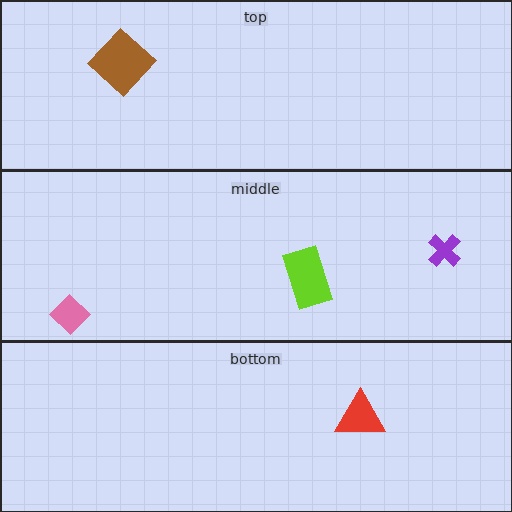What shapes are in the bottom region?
The red triangle.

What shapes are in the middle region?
The purple cross, the lime rectangle, the pink diamond.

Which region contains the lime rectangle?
The middle region.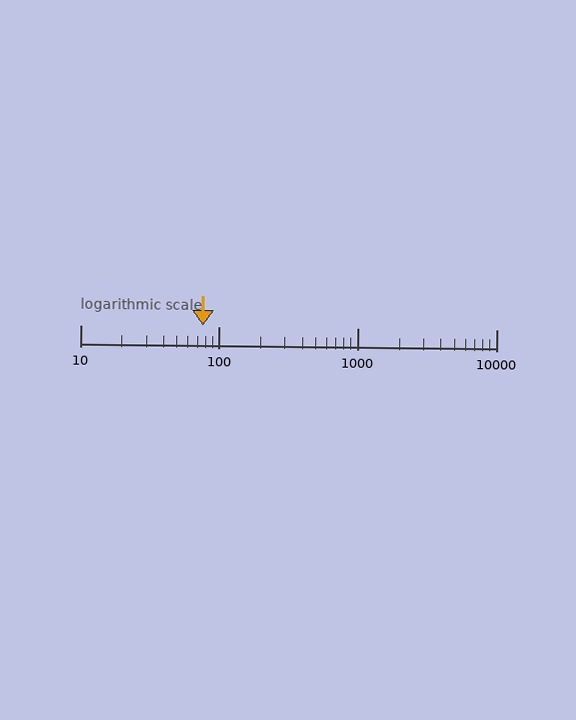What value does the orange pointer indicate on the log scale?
The pointer indicates approximately 77.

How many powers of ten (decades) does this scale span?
The scale spans 3 decades, from 10 to 10000.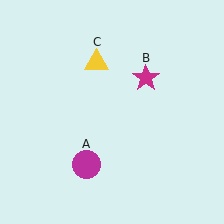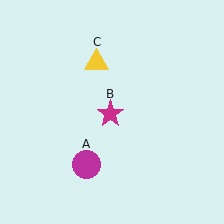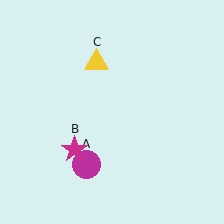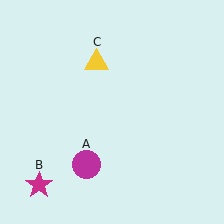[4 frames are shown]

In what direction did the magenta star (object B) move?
The magenta star (object B) moved down and to the left.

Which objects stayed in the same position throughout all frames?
Magenta circle (object A) and yellow triangle (object C) remained stationary.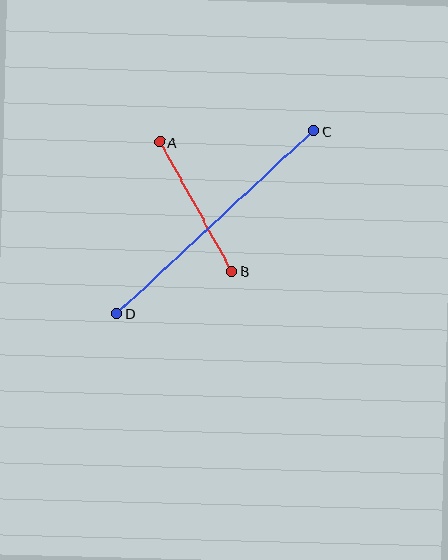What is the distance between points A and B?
The distance is approximately 148 pixels.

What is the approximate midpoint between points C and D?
The midpoint is at approximately (215, 222) pixels.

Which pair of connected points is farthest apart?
Points C and D are farthest apart.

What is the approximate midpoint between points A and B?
The midpoint is at approximately (196, 207) pixels.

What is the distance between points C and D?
The distance is approximately 268 pixels.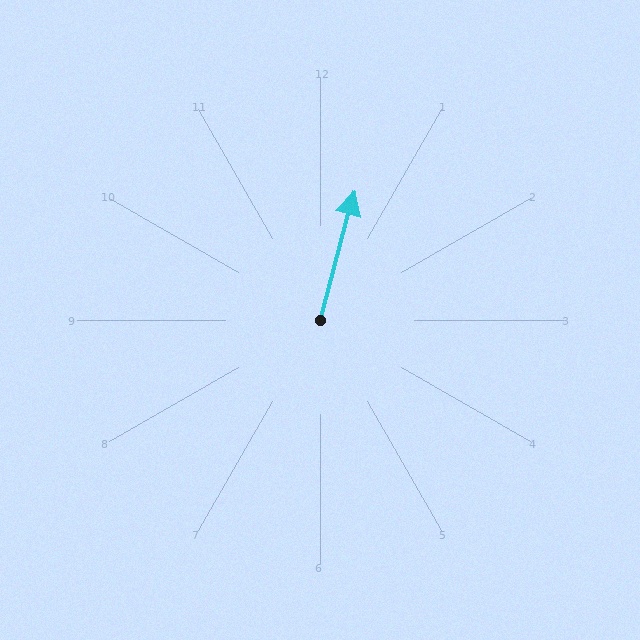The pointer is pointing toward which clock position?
Roughly 12 o'clock.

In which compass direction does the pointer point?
North.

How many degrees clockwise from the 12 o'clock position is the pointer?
Approximately 15 degrees.